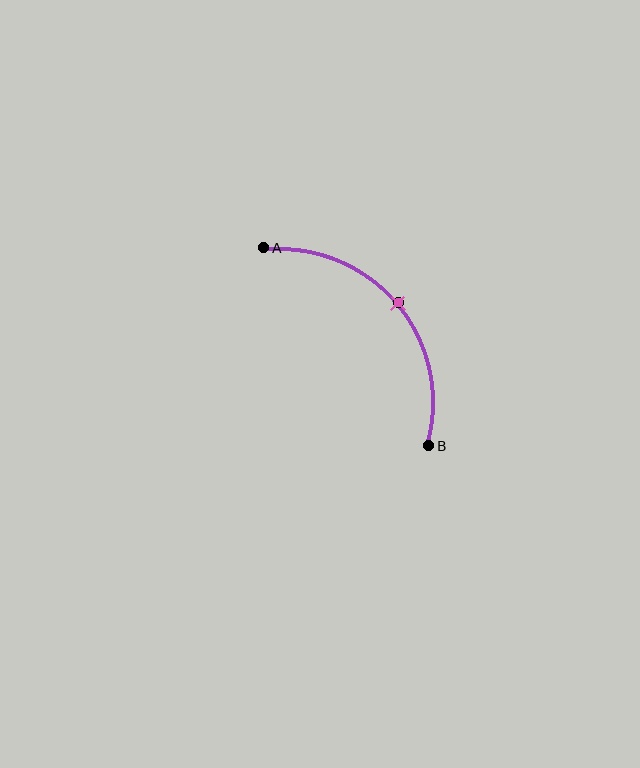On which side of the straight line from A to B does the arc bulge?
The arc bulges above and to the right of the straight line connecting A and B.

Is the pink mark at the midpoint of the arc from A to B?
Yes. The pink mark lies on the arc at equal arc-length from both A and B — it is the arc midpoint.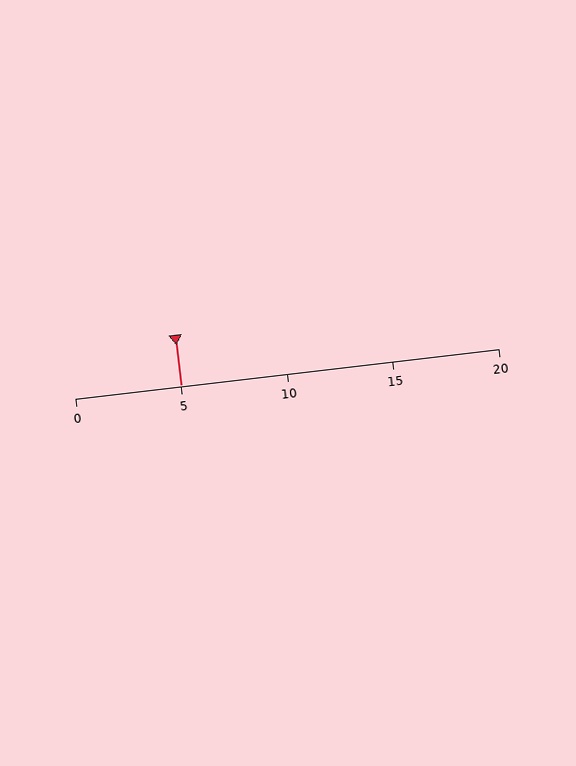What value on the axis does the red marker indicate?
The marker indicates approximately 5.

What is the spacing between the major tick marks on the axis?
The major ticks are spaced 5 apart.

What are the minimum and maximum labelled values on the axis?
The axis runs from 0 to 20.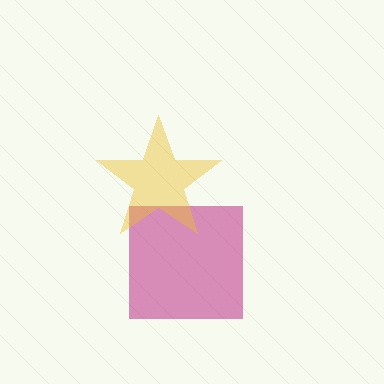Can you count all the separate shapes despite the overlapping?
Yes, there are 2 separate shapes.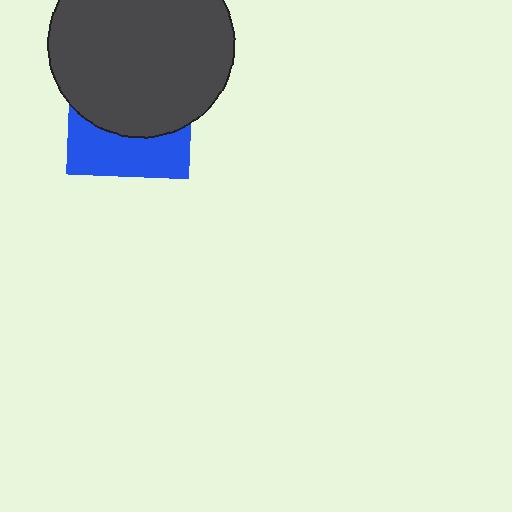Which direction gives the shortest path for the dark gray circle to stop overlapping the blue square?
Moving up gives the shortest separation.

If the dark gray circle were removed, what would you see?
You would see the complete blue square.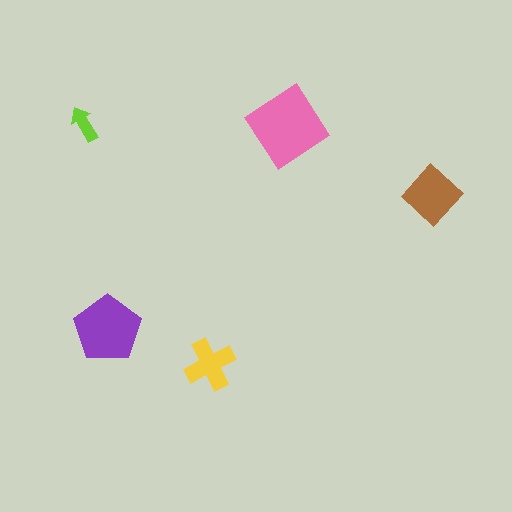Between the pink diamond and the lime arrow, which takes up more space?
The pink diamond.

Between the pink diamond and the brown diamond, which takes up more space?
The pink diamond.